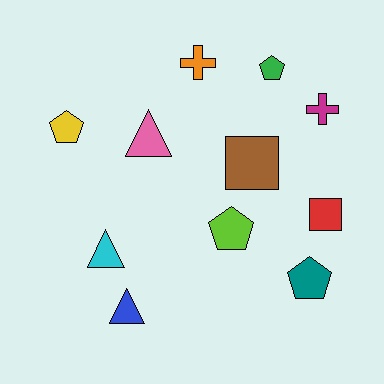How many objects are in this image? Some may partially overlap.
There are 11 objects.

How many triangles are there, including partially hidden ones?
There are 3 triangles.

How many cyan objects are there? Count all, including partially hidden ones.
There is 1 cyan object.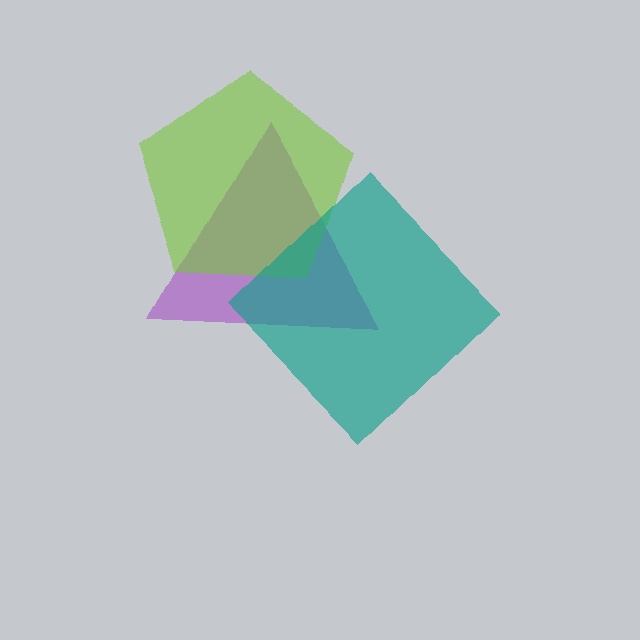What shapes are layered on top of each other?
The layered shapes are: a purple triangle, a lime pentagon, a teal diamond.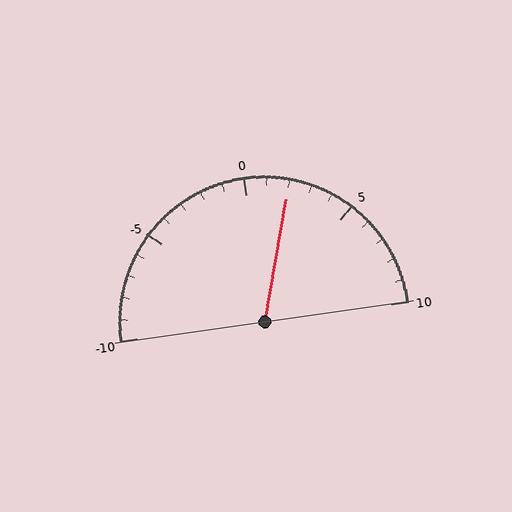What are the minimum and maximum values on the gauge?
The gauge ranges from -10 to 10.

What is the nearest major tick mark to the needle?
The nearest major tick mark is 0.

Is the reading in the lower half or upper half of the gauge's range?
The reading is in the upper half of the range (-10 to 10).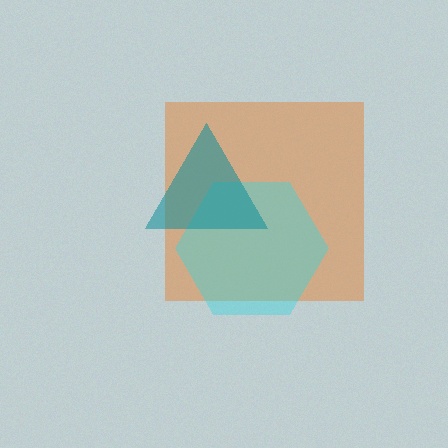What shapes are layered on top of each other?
The layered shapes are: an orange square, a cyan hexagon, a teal triangle.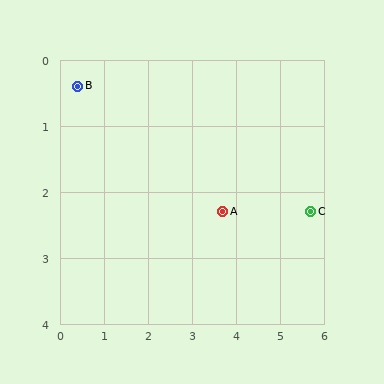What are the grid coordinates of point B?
Point B is at approximately (0.4, 0.4).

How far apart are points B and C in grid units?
Points B and C are about 5.6 grid units apart.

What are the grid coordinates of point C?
Point C is at approximately (5.7, 2.3).